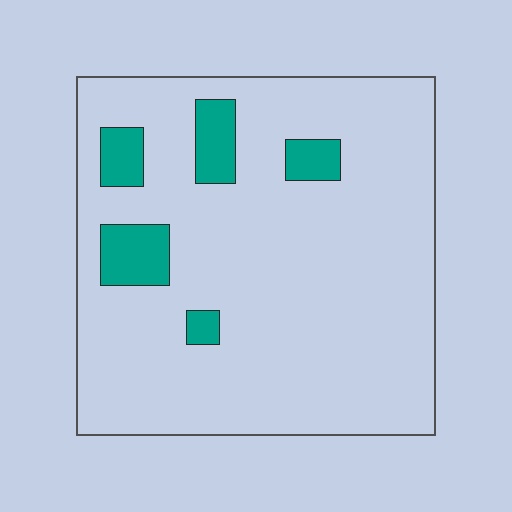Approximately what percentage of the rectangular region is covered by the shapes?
Approximately 10%.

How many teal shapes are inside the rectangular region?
5.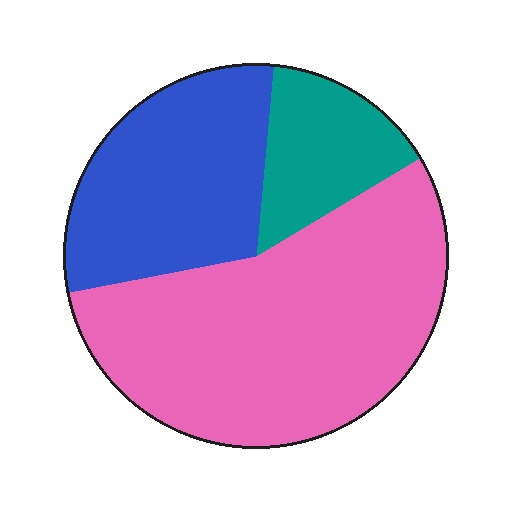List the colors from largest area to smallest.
From largest to smallest: pink, blue, teal.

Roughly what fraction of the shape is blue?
Blue takes up about one third (1/3) of the shape.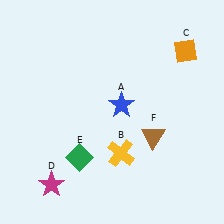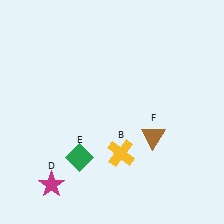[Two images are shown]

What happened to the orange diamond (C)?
The orange diamond (C) was removed in Image 2. It was in the top-right area of Image 1.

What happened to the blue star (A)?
The blue star (A) was removed in Image 2. It was in the top-right area of Image 1.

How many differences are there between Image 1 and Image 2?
There are 2 differences between the two images.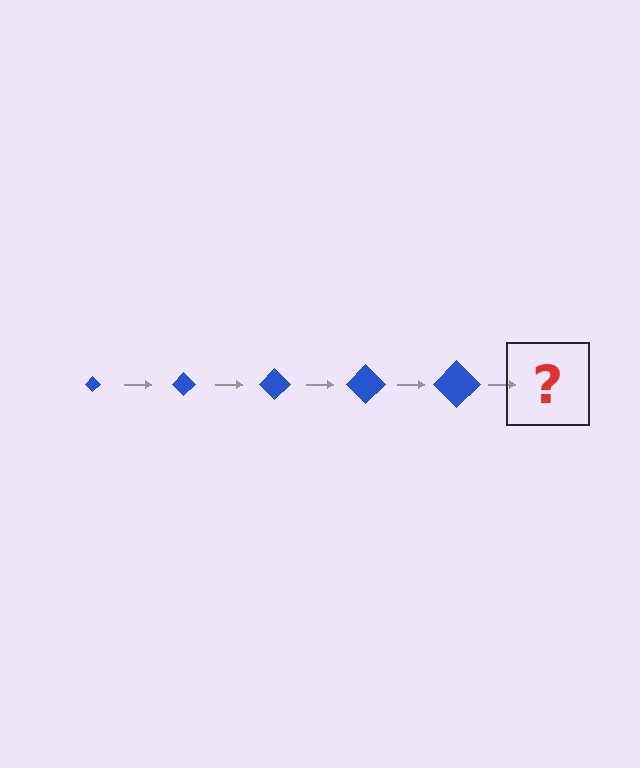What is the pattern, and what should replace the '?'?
The pattern is that the diamond gets progressively larger each step. The '?' should be a blue diamond, larger than the previous one.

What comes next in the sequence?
The next element should be a blue diamond, larger than the previous one.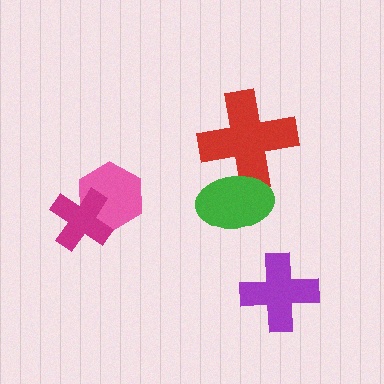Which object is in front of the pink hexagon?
The magenta cross is in front of the pink hexagon.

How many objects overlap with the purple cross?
0 objects overlap with the purple cross.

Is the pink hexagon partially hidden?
Yes, it is partially covered by another shape.